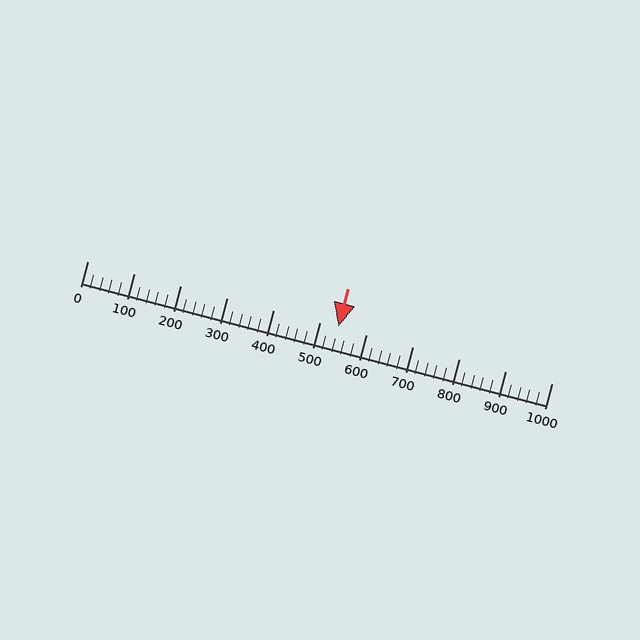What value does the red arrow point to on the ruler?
The red arrow points to approximately 540.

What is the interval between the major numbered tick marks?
The major tick marks are spaced 100 units apart.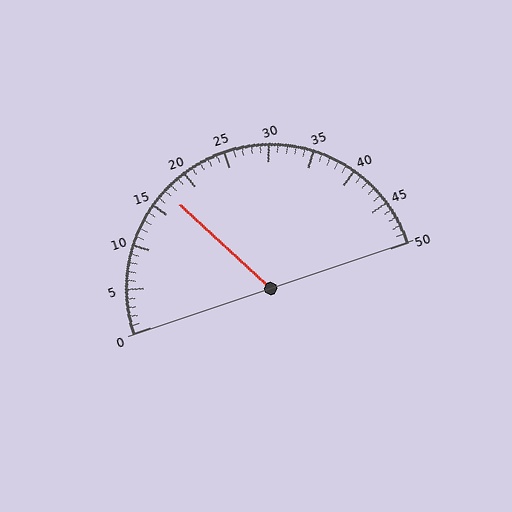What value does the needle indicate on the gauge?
The needle indicates approximately 17.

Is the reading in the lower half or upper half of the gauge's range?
The reading is in the lower half of the range (0 to 50).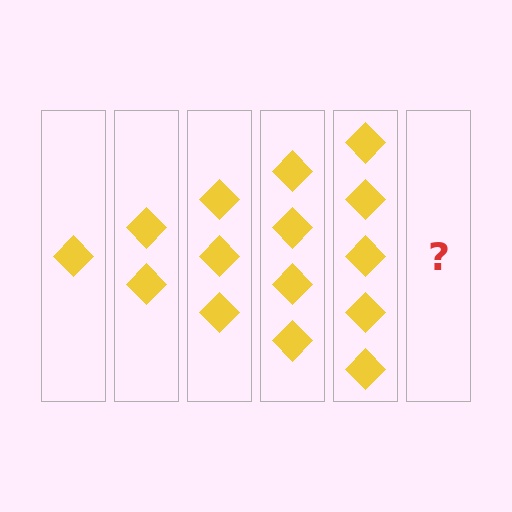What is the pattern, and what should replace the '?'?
The pattern is that each step adds one more diamond. The '?' should be 6 diamonds.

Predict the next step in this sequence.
The next step is 6 diamonds.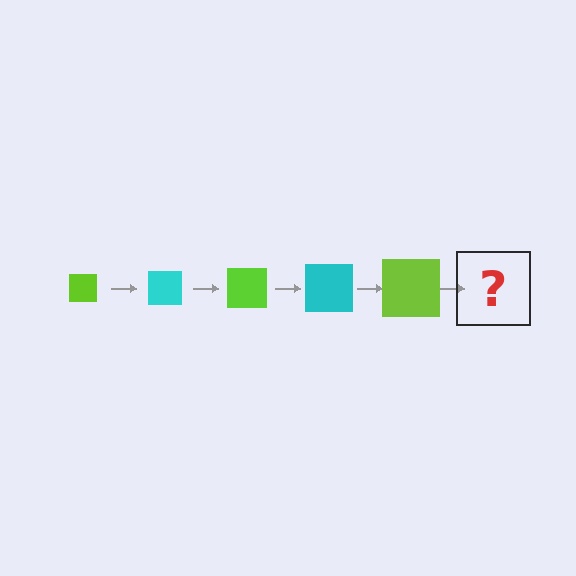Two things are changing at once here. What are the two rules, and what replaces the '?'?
The two rules are that the square grows larger each step and the color cycles through lime and cyan. The '?' should be a cyan square, larger than the previous one.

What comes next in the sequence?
The next element should be a cyan square, larger than the previous one.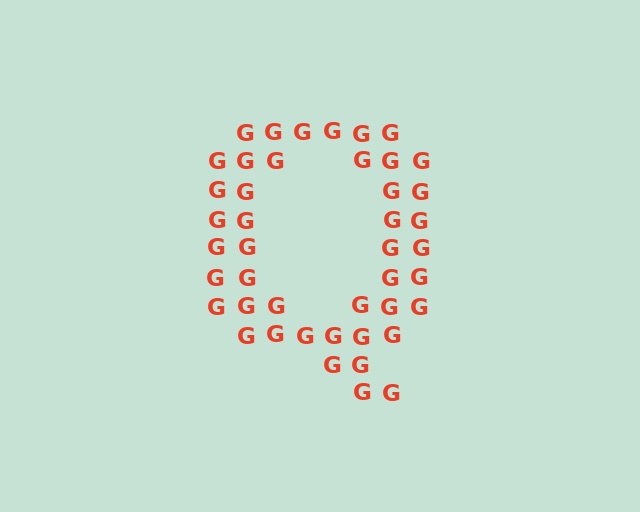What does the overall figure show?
The overall figure shows the letter Q.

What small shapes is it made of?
It is made of small letter G's.